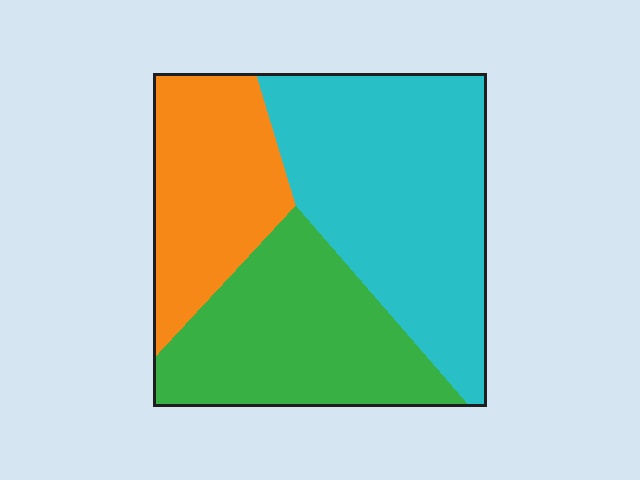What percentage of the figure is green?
Green covers about 30% of the figure.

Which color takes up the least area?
Orange, at roughly 25%.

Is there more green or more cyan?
Cyan.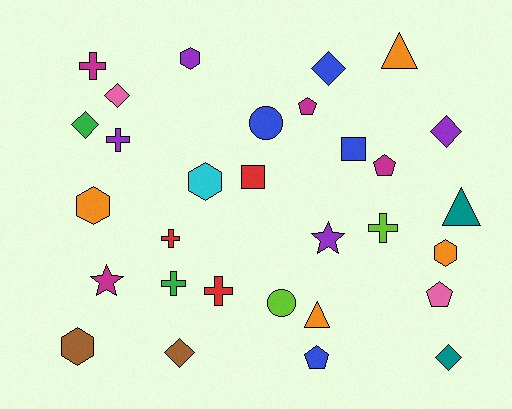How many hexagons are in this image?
There are 5 hexagons.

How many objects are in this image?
There are 30 objects.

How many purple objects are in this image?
There are 4 purple objects.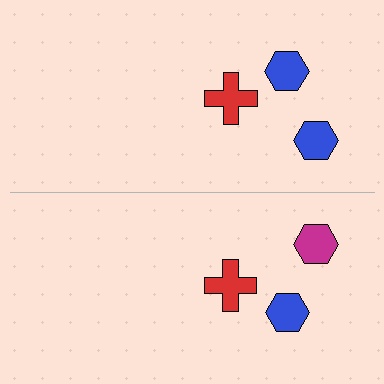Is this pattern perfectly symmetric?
No, the pattern is not perfectly symmetric. The magenta hexagon on the bottom side breaks the symmetry — its mirror counterpart is blue.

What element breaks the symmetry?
The magenta hexagon on the bottom side breaks the symmetry — its mirror counterpart is blue.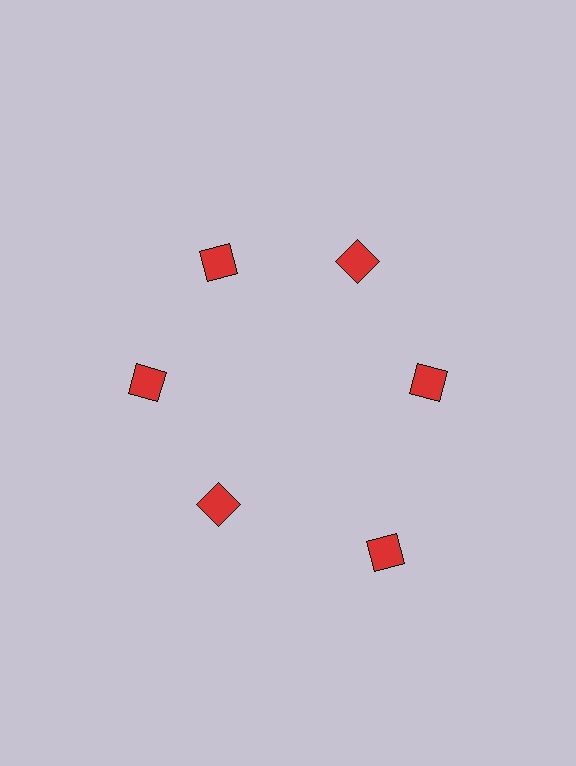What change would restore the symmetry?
The symmetry would be restored by moving it inward, back onto the ring so that all 6 squares sit at equal angles and equal distance from the center.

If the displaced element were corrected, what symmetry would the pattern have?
It would have 6-fold rotational symmetry — the pattern would map onto itself every 60 degrees.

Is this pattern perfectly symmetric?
No. The 6 red squares are arranged in a ring, but one element near the 5 o'clock position is pushed outward from the center, breaking the 6-fold rotational symmetry.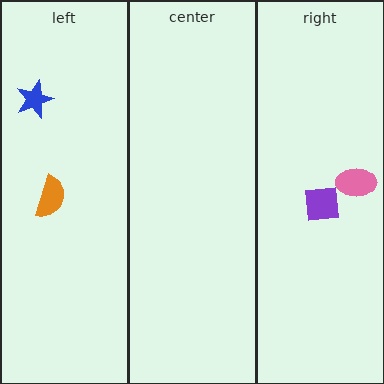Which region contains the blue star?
The left region.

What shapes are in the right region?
The pink ellipse, the purple square.